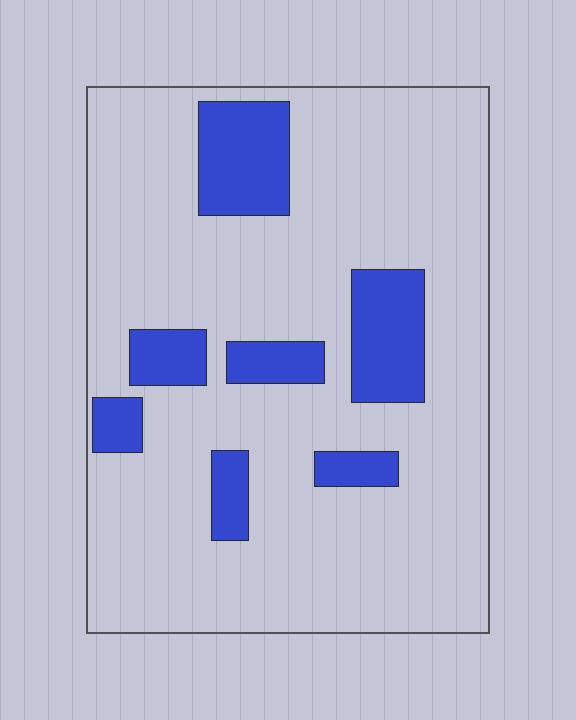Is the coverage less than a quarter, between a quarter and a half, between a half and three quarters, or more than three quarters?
Less than a quarter.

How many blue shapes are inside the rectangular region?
7.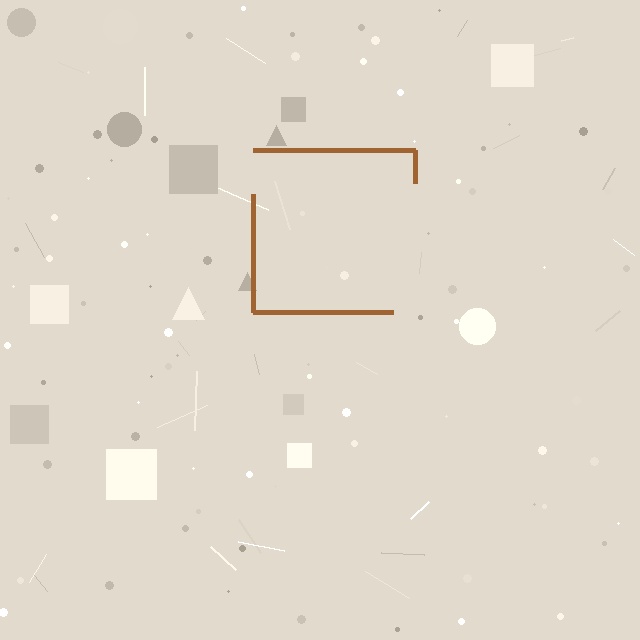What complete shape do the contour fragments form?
The contour fragments form a square.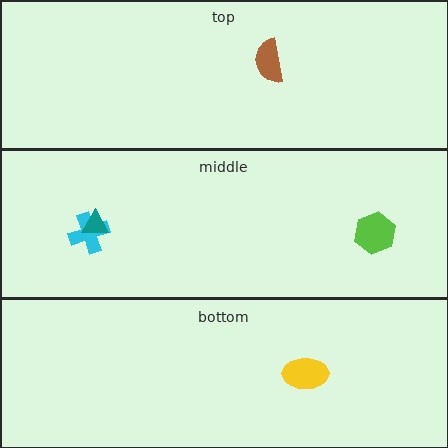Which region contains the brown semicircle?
The top region.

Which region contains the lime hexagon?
The middle region.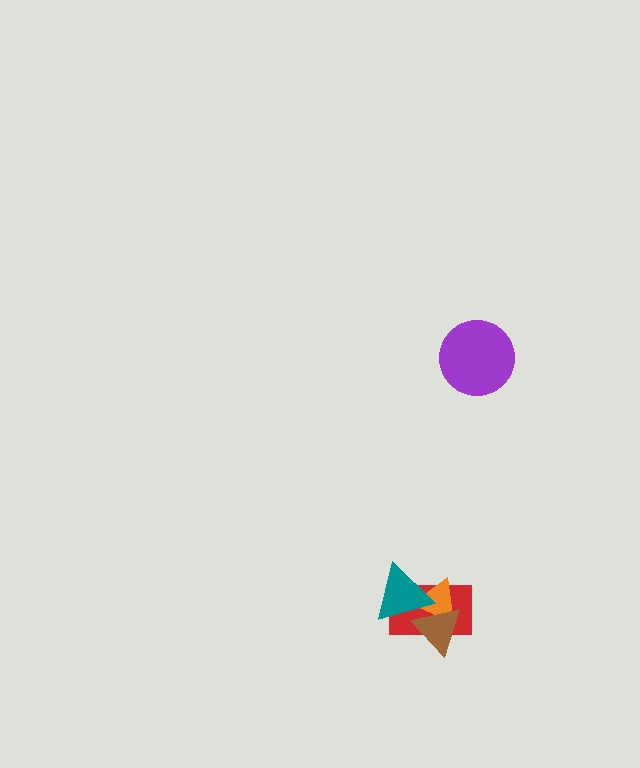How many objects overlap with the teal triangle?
3 objects overlap with the teal triangle.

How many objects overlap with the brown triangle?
3 objects overlap with the brown triangle.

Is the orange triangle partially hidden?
Yes, it is partially covered by another shape.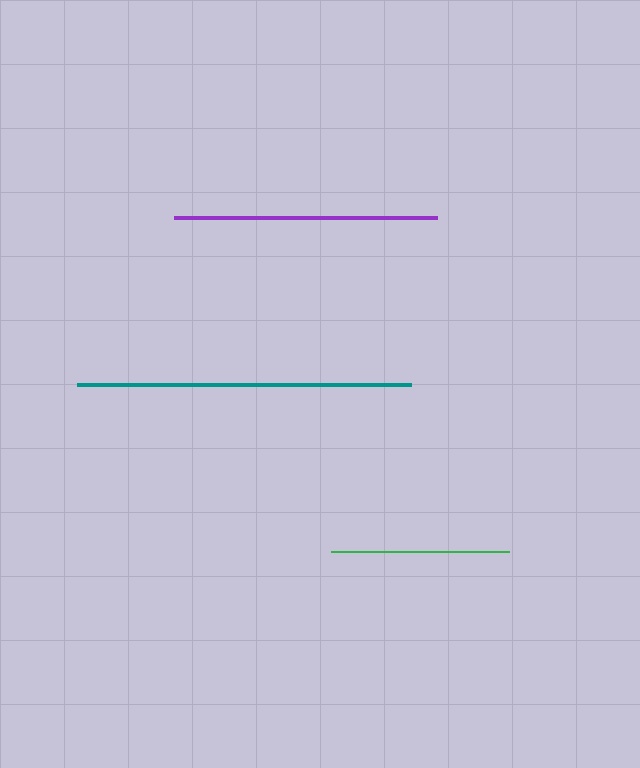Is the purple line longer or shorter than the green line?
The purple line is longer than the green line.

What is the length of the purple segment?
The purple segment is approximately 263 pixels long.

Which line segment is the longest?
The teal line is the longest at approximately 333 pixels.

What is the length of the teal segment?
The teal segment is approximately 333 pixels long.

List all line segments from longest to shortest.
From longest to shortest: teal, purple, green.